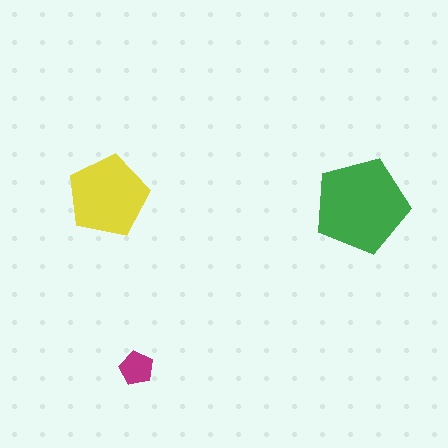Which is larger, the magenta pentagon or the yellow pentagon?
The yellow one.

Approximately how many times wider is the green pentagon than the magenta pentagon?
About 3 times wider.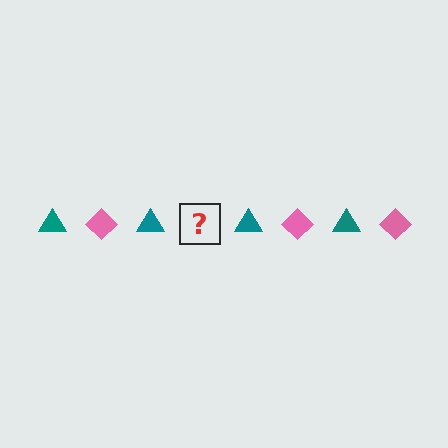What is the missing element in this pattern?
The missing element is a pink diamond.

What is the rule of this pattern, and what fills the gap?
The rule is that the pattern alternates between teal triangle and pink diamond. The gap should be filled with a pink diamond.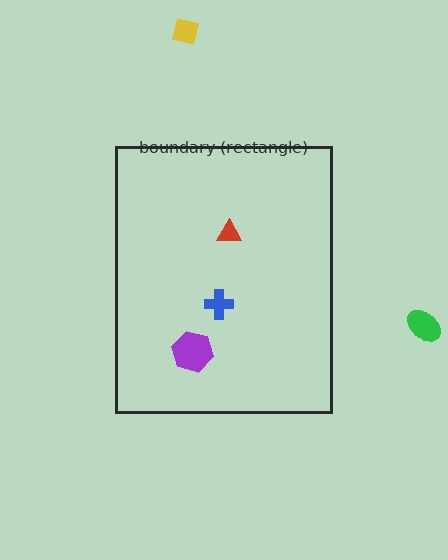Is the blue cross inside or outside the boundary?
Inside.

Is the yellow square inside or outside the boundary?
Outside.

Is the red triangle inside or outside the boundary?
Inside.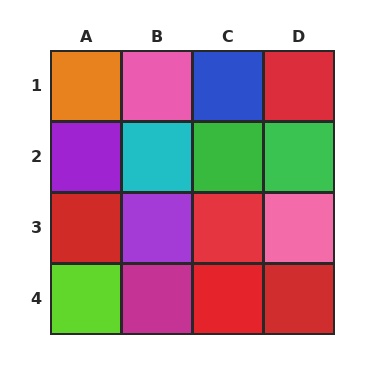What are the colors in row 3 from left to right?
Red, purple, red, pink.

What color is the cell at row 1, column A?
Orange.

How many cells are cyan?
1 cell is cyan.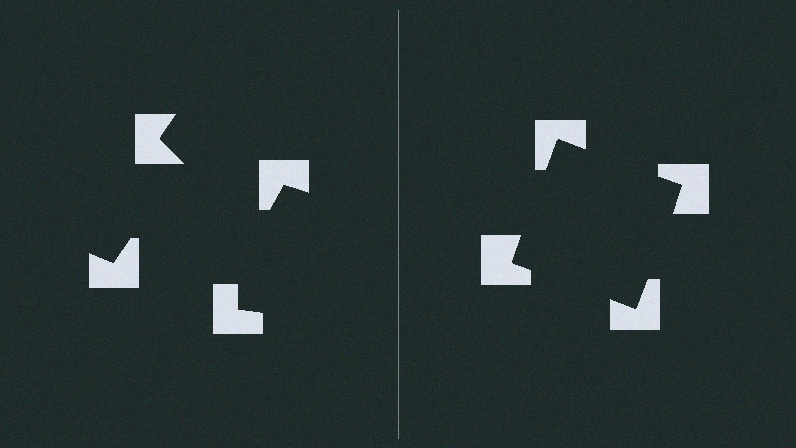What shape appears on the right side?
An illusory square.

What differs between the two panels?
The notched squares are positioned identically on both sides; only the wedge orientations differ. On the right they align to a square; on the left they are misaligned.